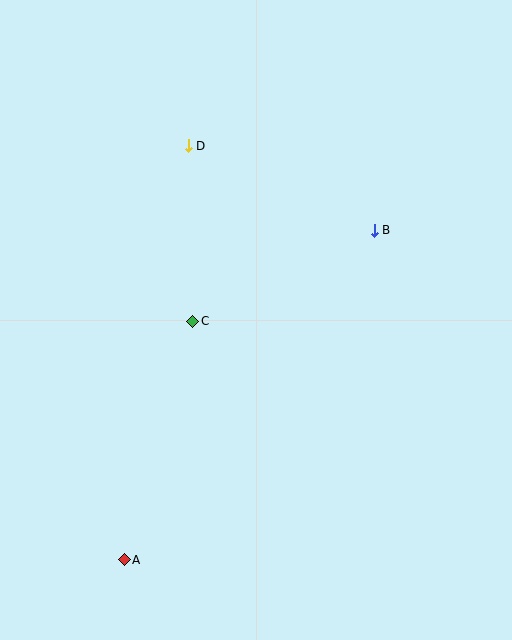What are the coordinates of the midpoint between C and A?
The midpoint between C and A is at (158, 440).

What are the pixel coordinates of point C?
Point C is at (193, 321).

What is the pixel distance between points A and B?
The distance between A and B is 413 pixels.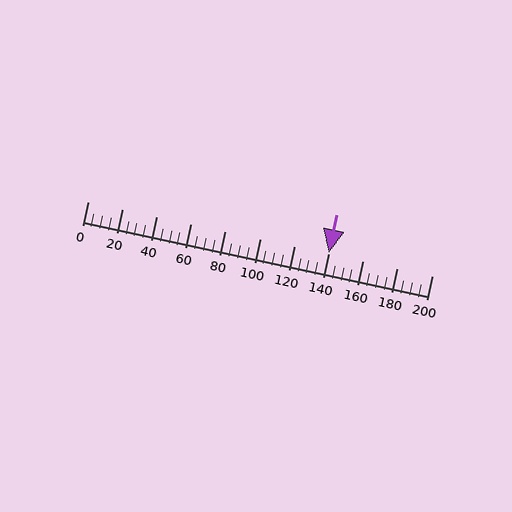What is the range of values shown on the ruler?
The ruler shows values from 0 to 200.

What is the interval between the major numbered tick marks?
The major tick marks are spaced 20 units apart.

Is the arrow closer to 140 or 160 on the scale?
The arrow is closer to 140.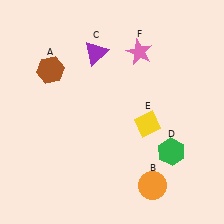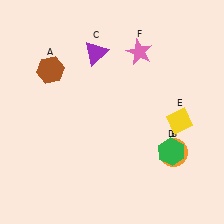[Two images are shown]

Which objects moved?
The objects that moved are: the orange circle (B), the yellow diamond (E).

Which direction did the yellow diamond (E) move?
The yellow diamond (E) moved right.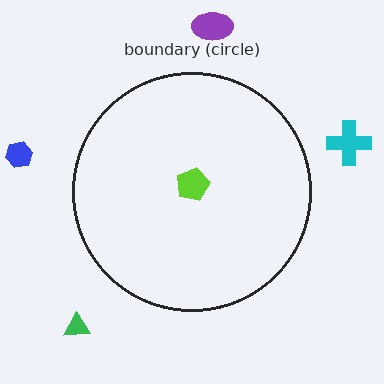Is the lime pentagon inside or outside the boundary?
Inside.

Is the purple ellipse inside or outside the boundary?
Outside.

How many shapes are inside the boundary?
1 inside, 4 outside.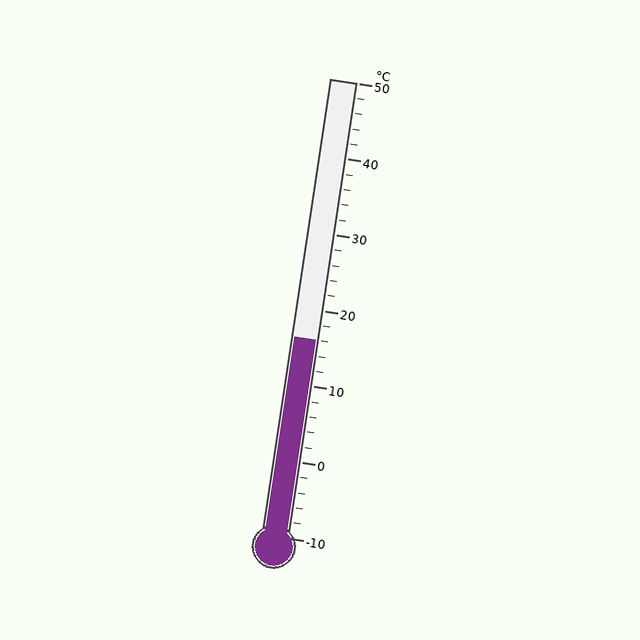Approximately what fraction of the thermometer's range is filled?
The thermometer is filled to approximately 45% of its range.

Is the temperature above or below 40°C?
The temperature is below 40°C.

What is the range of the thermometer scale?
The thermometer scale ranges from -10°C to 50°C.